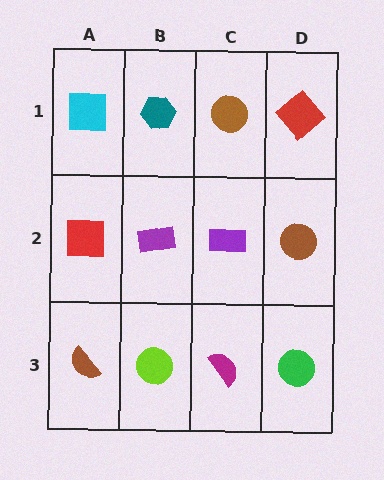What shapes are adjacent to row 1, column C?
A purple rectangle (row 2, column C), a teal hexagon (row 1, column B), a red diamond (row 1, column D).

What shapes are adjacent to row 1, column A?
A red square (row 2, column A), a teal hexagon (row 1, column B).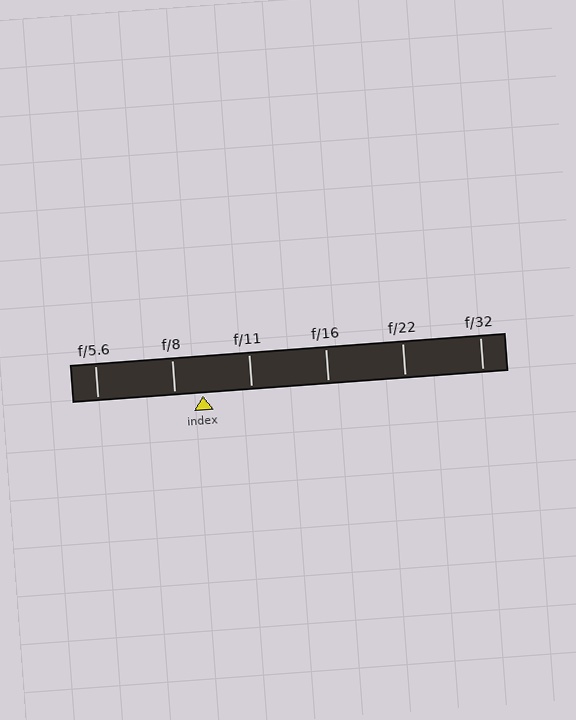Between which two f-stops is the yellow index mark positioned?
The index mark is between f/8 and f/11.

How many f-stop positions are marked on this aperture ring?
There are 6 f-stop positions marked.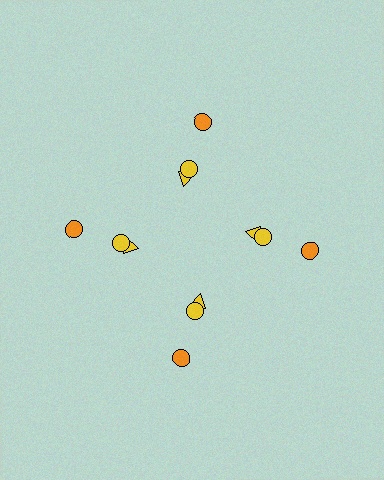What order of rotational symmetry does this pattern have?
This pattern has 4-fold rotational symmetry.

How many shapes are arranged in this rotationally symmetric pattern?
There are 12 shapes, arranged in 4 groups of 3.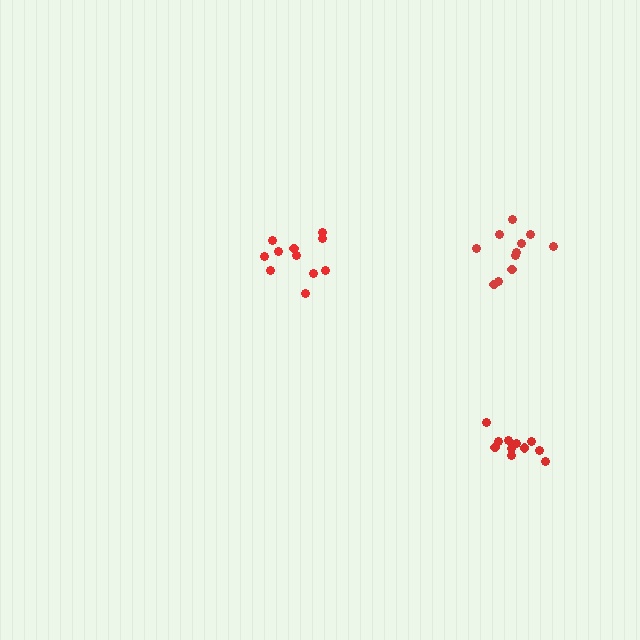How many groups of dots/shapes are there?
There are 3 groups.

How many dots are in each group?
Group 1: 11 dots, Group 2: 11 dots, Group 3: 11 dots (33 total).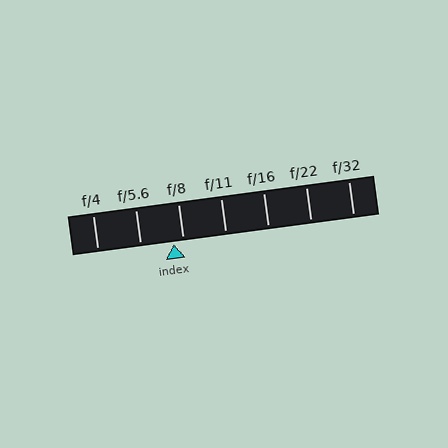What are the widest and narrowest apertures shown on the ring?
The widest aperture shown is f/4 and the narrowest is f/32.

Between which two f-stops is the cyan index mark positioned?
The index mark is between f/5.6 and f/8.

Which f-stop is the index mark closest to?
The index mark is closest to f/8.